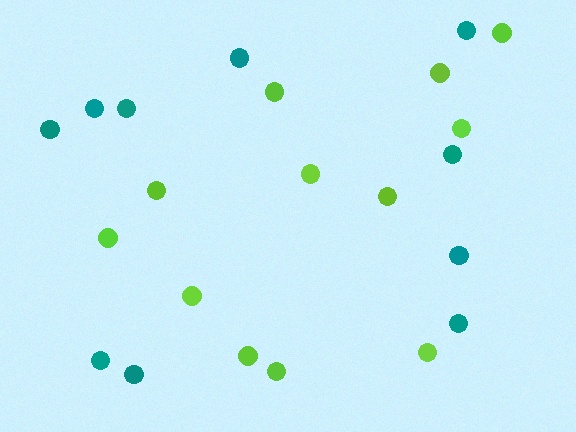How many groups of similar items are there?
There are 2 groups: one group of teal circles (10) and one group of lime circles (12).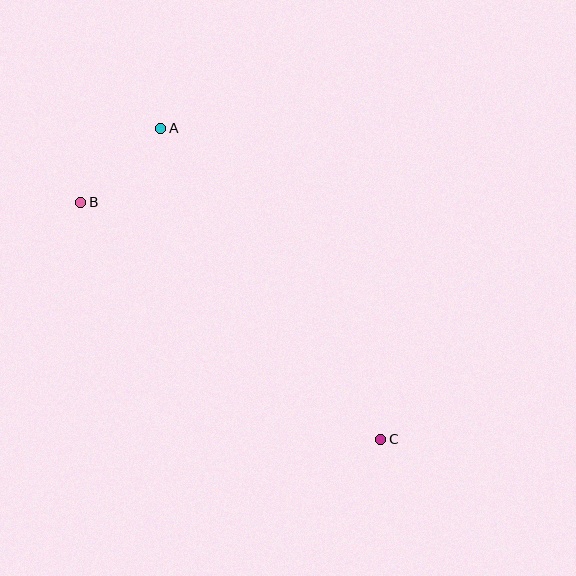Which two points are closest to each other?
Points A and B are closest to each other.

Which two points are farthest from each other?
Points B and C are farthest from each other.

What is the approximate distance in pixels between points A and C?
The distance between A and C is approximately 381 pixels.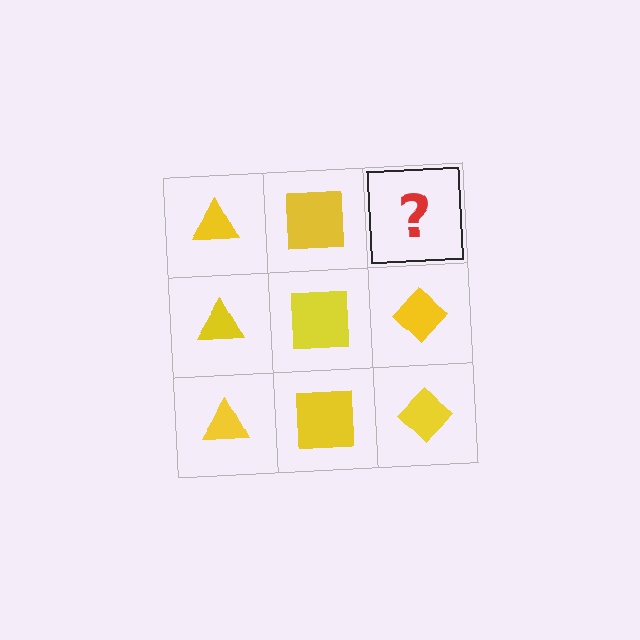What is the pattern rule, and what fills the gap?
The rule is that each column has a consistent shape. The gap should be filled with a yellow diamond.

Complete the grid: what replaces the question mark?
The question mark should be replaced with a yellow diamond.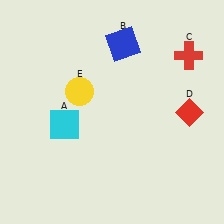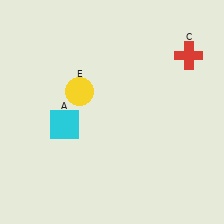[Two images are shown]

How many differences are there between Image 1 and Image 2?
There are 2 differences between the two images.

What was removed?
The red diamond (D), the blue square (B) were removed in Image 2.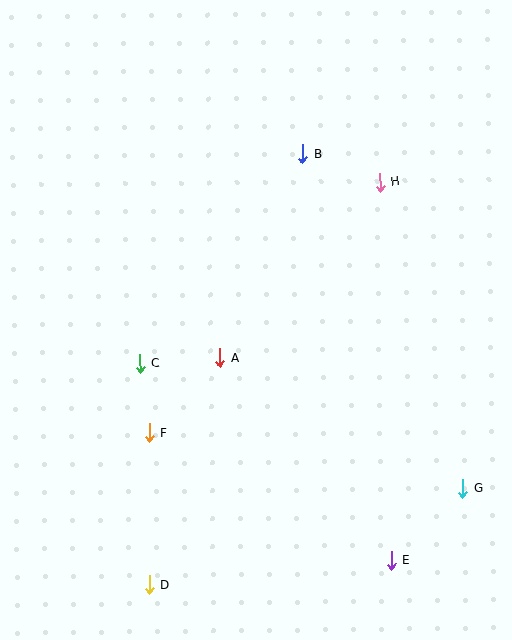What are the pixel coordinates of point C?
Point C is at (140, 364).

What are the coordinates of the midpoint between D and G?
The midpoint between D and G is at (306, 537).